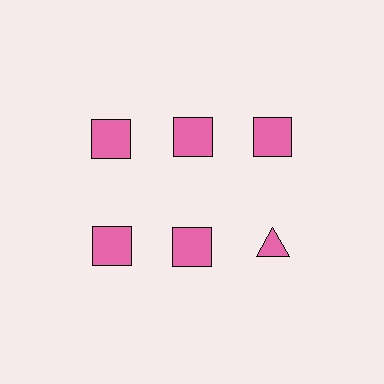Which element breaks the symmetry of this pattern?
The pink triangle in the second row, center column breaks the symmetry. All other shapes are pink squares.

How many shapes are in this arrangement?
There are 6 shapes arranged in a grid pattern.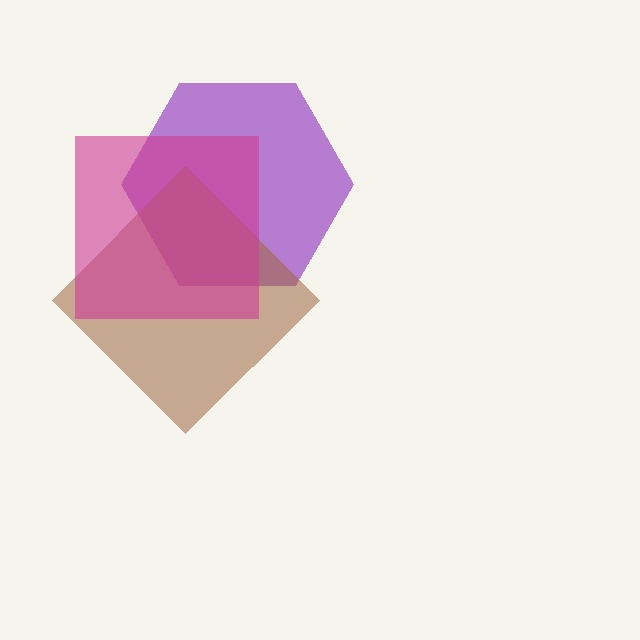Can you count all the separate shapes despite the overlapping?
Yes, there are 3 separate shapes.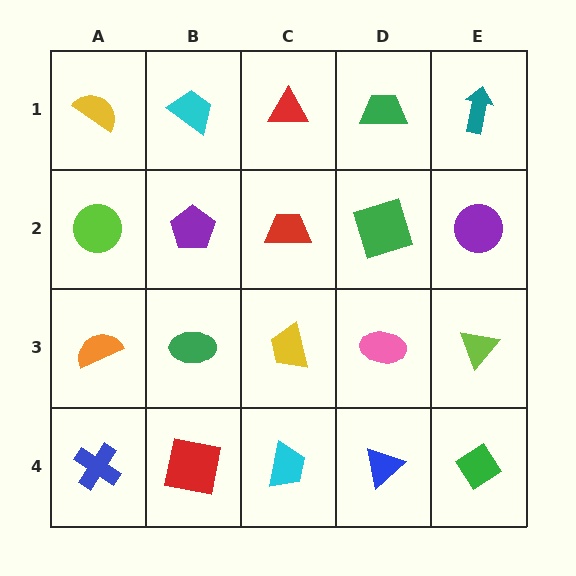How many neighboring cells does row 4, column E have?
2.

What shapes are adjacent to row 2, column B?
A cyan trapezoid (row 1, column B), a green ellipse (row 3, column B), a lime circle (row 2, column A), a red trapezoid (row 2, column C).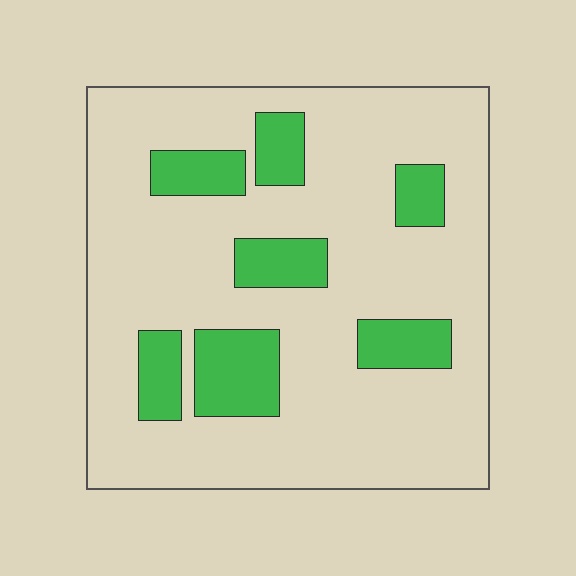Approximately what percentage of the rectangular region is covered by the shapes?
Approximately 20%.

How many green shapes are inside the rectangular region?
7.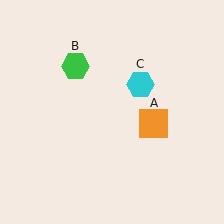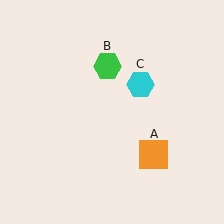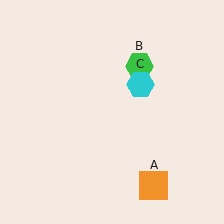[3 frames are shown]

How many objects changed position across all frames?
2 objects changed position: orange square (object A), green hexagon (object B).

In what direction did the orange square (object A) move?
The orange square (object A) moved down.